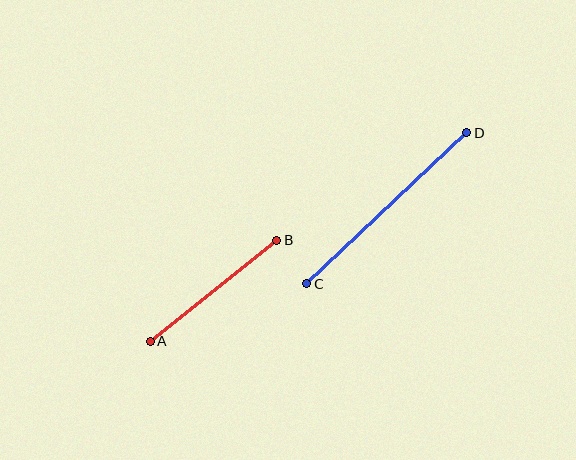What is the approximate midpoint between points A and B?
The midpoint is at approximately (213, 291) pixels.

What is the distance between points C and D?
The distance is approximately 220 pixels.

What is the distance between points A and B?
The distance is approximately 162 pixels.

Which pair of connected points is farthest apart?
Points C and D are farthest apart.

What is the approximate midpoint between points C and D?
The midpoint is at approximately (387, 208) pixels.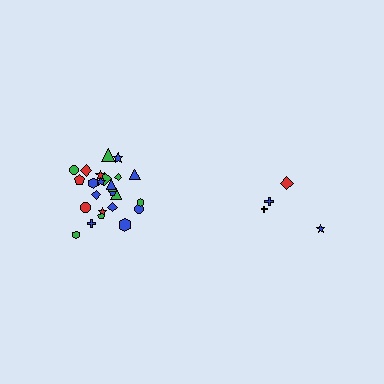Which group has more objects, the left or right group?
The left group.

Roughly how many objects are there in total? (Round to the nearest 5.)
Roughly 30 objects in total.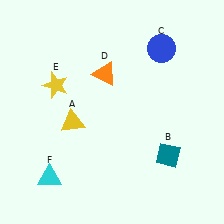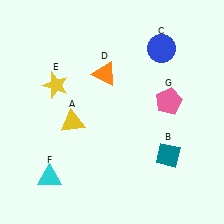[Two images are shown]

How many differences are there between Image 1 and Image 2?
There is 1 difference between the two images.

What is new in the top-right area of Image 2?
A pink pentagon (G) was added in the top-right area of Image 2.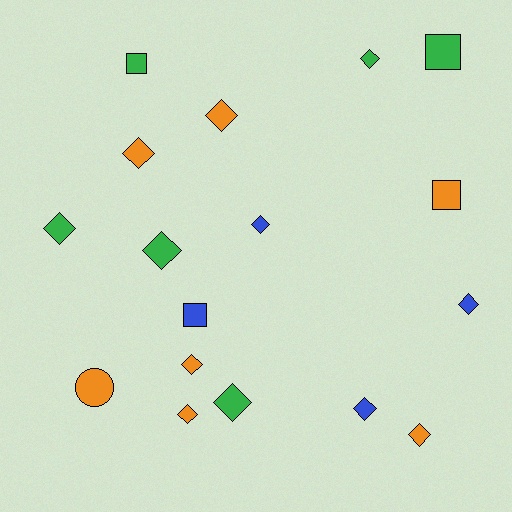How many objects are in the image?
There are 17 objects.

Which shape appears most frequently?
Diamond, with 12 objects.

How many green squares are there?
There are 2 green squares.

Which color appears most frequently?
Orange, with 7 objects.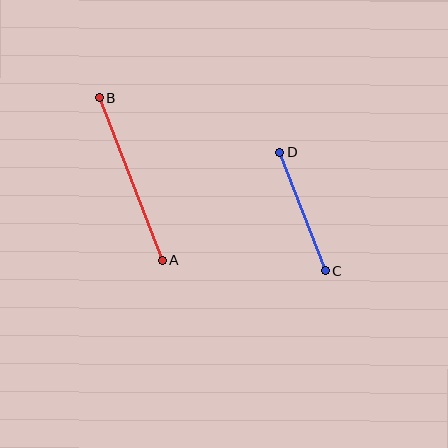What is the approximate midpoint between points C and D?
The midpoint is at approximately (303, 212) pixels.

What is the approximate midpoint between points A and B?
The midpoint is at approximately (131, 179) pixels.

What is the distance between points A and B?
The distance is approximately 174 pixels.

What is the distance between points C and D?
The distance is approximately 127 pixels.